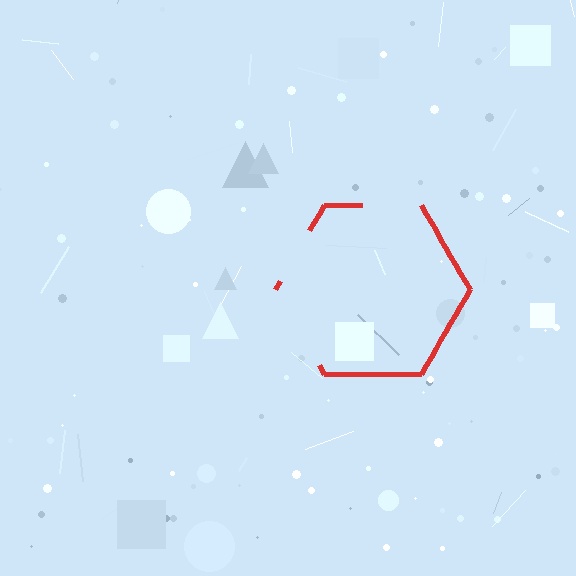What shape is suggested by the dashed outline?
The dashed outline suggests a hexagon.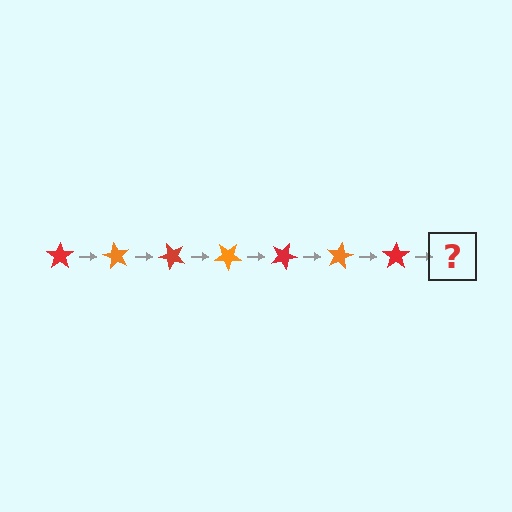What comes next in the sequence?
The next element should be an orange star, rotated 420 degrees from the start.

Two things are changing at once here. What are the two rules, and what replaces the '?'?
The two rules are that it rotates 60 degrees each step and the color cycles through red and orange. The '?' should be an orange star, rotated 420 degrees from the start.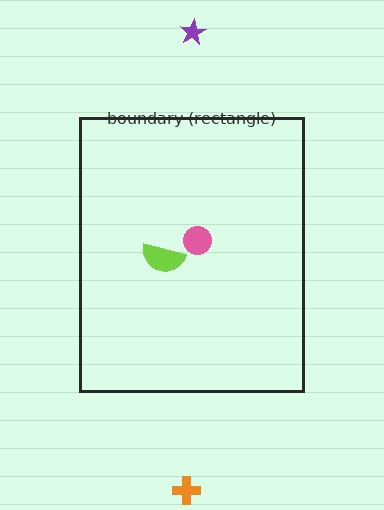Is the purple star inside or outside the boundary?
Outside.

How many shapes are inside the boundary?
2 inside, 2 outside.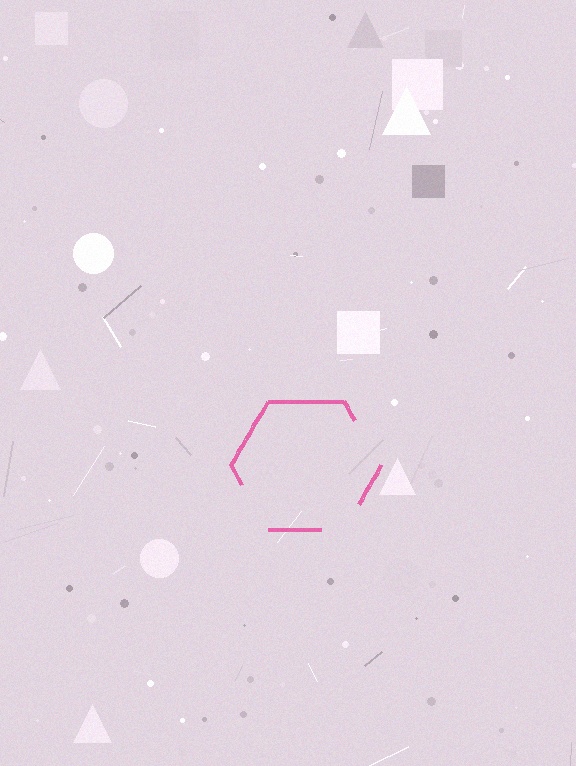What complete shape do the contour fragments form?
The contour fragments form a hexagon.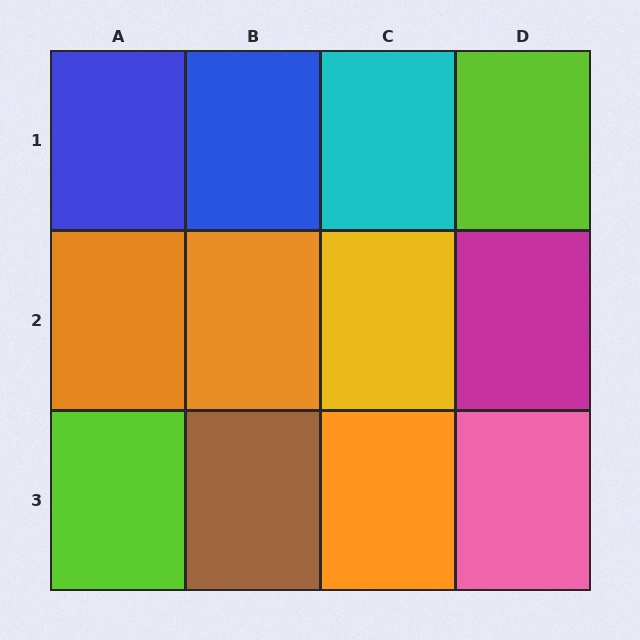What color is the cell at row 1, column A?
Blue.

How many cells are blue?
2 cells are blue.